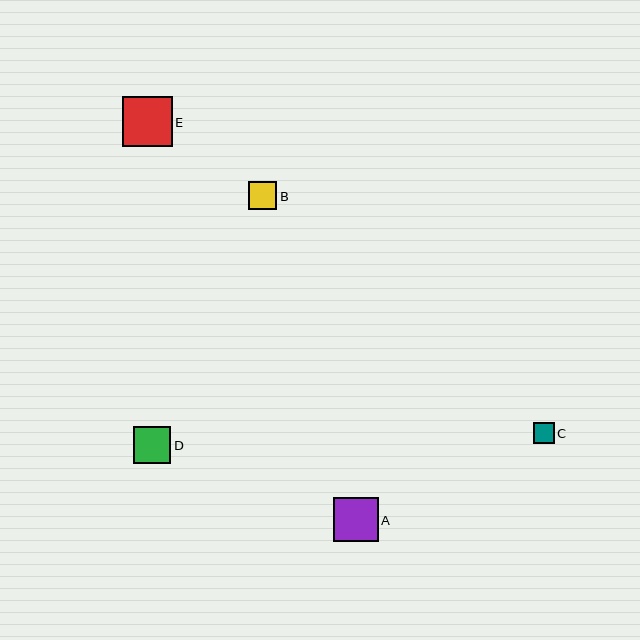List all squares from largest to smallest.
From largest to smallest: E, A, D, B, C.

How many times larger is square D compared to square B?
Square D is approximately 1.3 times the size of square B.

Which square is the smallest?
Square C is the smallest with a size of approximately 21 pixels.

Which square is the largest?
Square E is the largest with a size of approximately 49 pixels.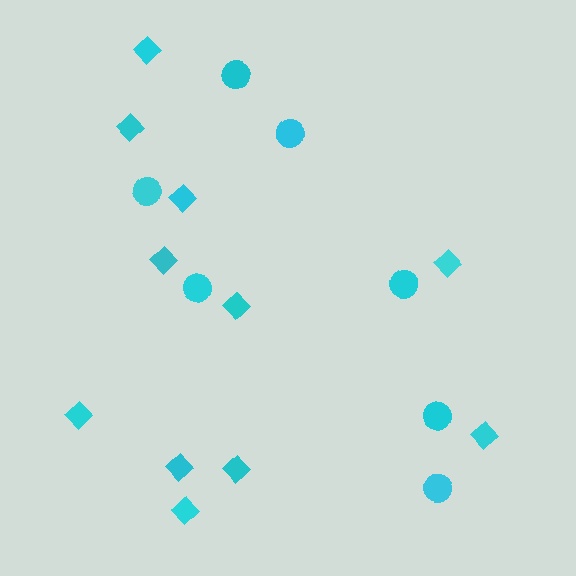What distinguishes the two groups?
There are 2 groups: one group of diamonds (11) and one group of circles (7).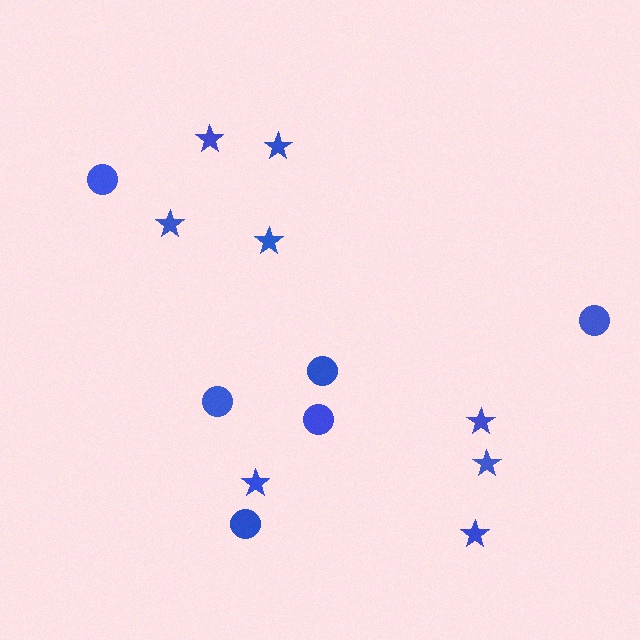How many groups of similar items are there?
There are 2 groups: one group of circles (6) and one group of stars (8).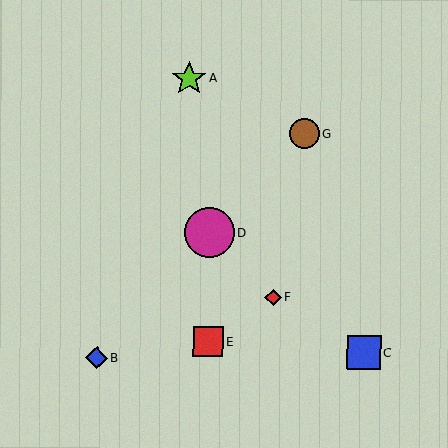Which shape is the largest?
The magenta circle (labeled D) is the largest.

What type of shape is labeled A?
Shape A is a lime star.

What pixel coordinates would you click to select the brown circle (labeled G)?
Click at (305, 134) to select the brown circle G.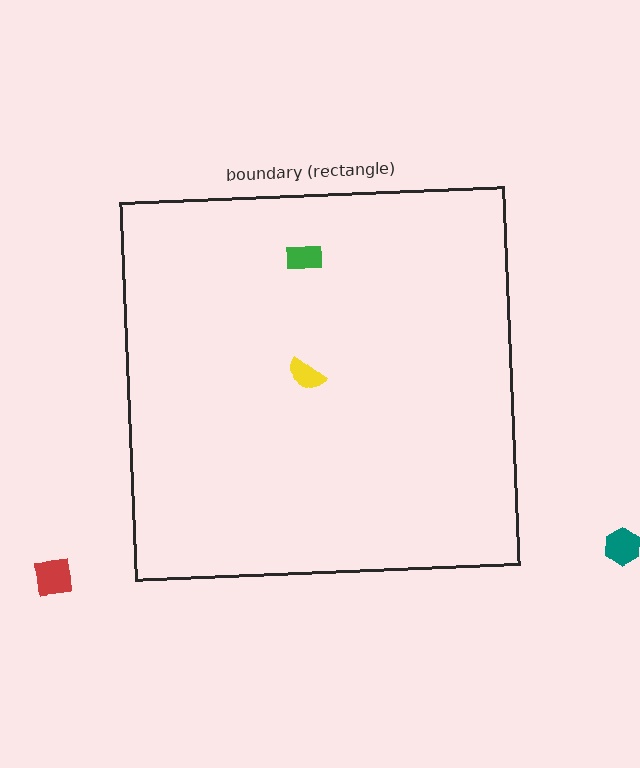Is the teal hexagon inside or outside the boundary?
Outside.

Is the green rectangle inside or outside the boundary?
Inside.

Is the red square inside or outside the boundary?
Outside.